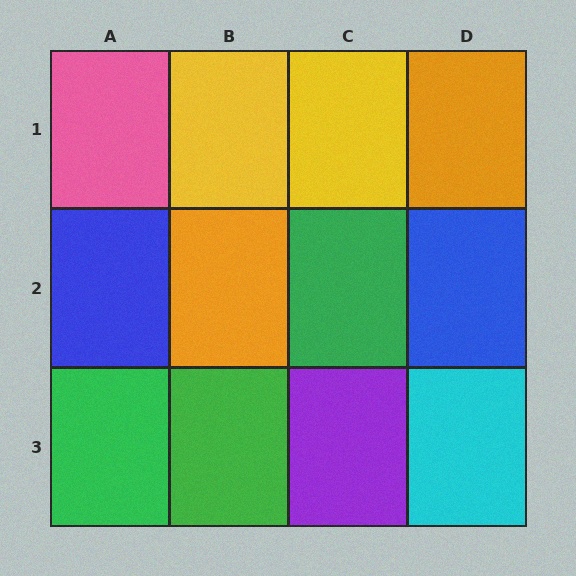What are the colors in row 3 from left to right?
Green, green, purple, cyan.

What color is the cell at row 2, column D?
Blue.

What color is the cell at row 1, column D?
Orange.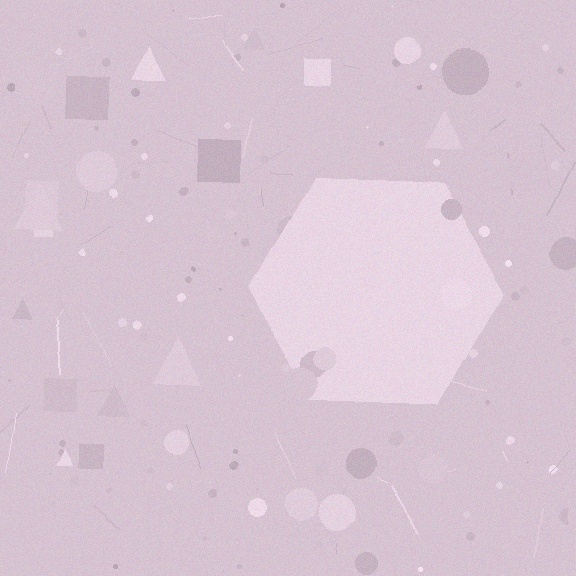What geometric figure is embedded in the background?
A hexagon is embedded in the background.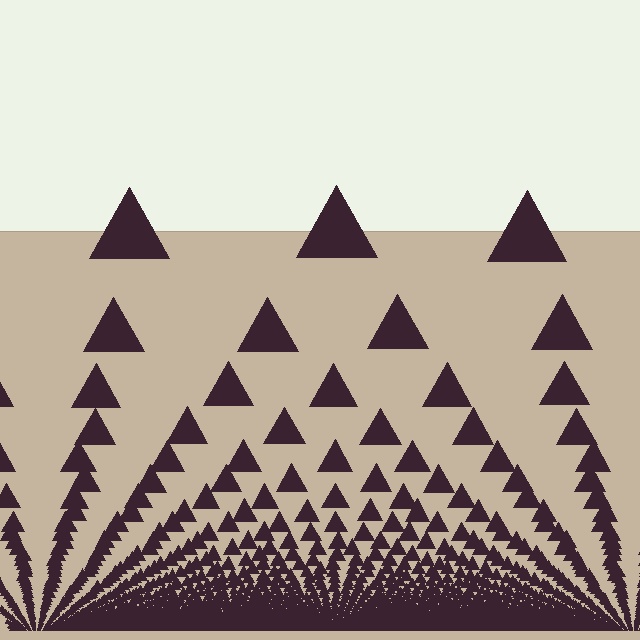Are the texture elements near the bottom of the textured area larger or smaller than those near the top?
Smaller. The gradient is inverted — elements near the bottom are smaller and denser.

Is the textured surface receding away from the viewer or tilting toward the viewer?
The surface appears to tilt toward the viewer. Texture elements get larger and sparser toward the top.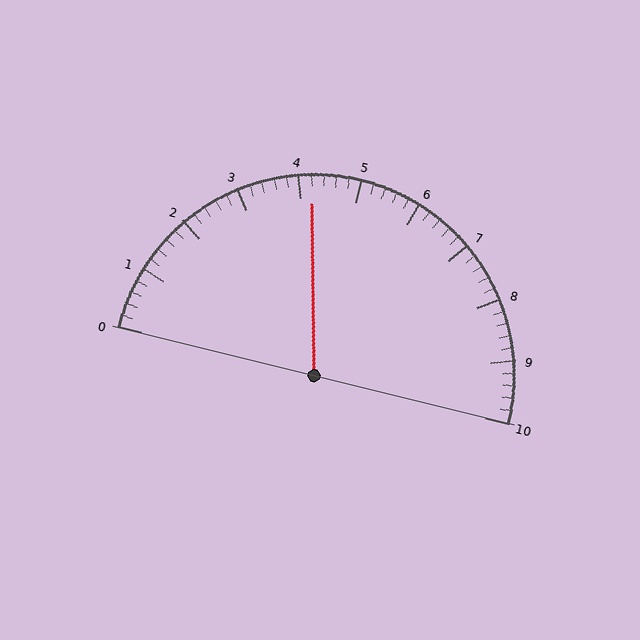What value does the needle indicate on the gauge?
The needle indicates approximately 4.2.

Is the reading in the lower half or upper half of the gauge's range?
The reading is in the lower half of the range (0 to 10).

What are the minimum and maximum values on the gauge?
The gauge ranges from 0 to 10.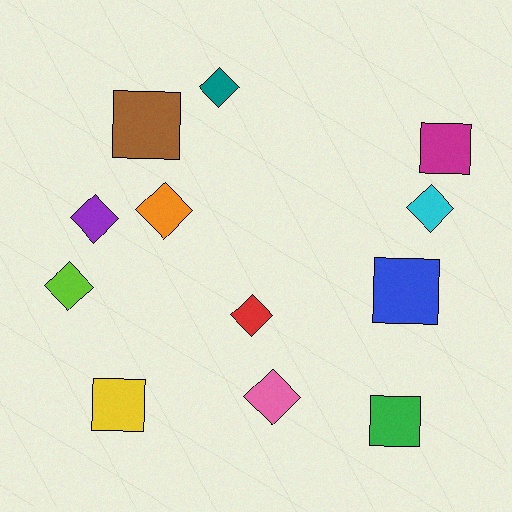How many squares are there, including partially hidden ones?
There are 5 squares.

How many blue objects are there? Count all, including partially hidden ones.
There is 1 blue object.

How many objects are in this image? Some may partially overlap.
There are 12 objects.